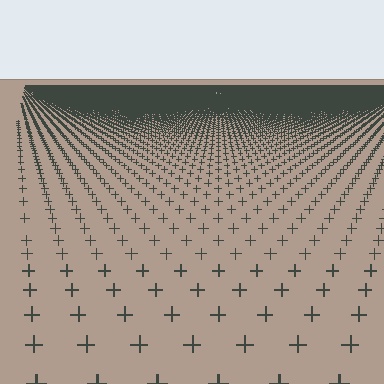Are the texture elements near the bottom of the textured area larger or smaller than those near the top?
Larger. Near the bottom, elements are closer to the viewer and appear at a bigger on-screen size.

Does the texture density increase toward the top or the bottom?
Density increases toward the top.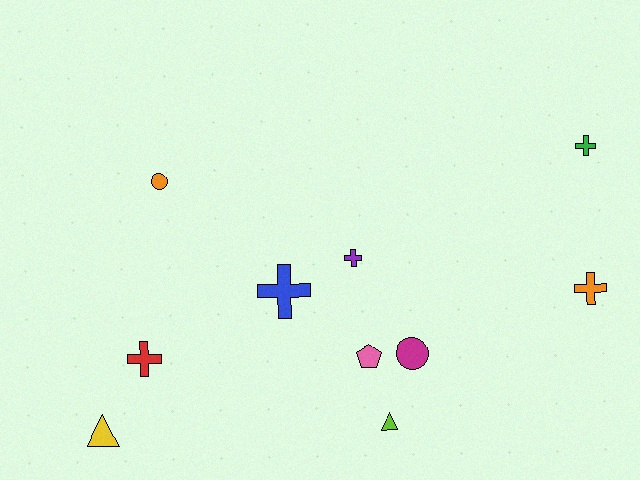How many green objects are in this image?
There is 1 green object.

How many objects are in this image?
There are 10 objects.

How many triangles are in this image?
There are 2 triangles.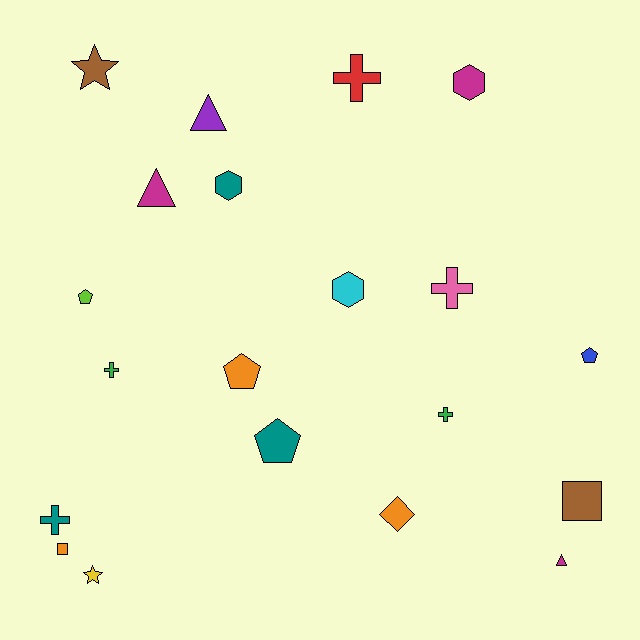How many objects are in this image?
There are 20 objects.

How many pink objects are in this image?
There is 1 pink object.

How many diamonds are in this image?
There is 1 diamond.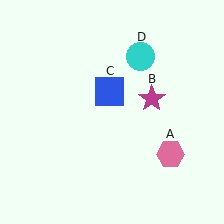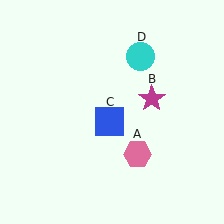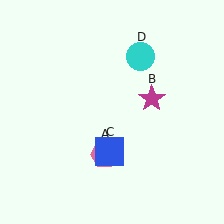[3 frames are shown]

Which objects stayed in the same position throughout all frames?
Magenta star (object B) and cyan circle (object D) remained stationary.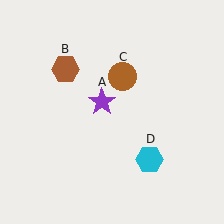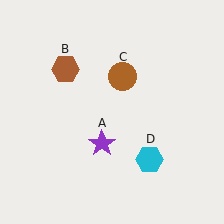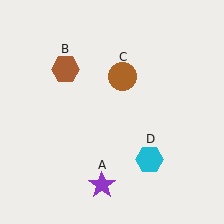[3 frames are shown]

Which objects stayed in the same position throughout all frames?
Brown hexagon (object B) and brown circle (object C) and cyan hexagon (object D) remained stationary.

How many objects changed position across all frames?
1 object changed position: purple star (object A).